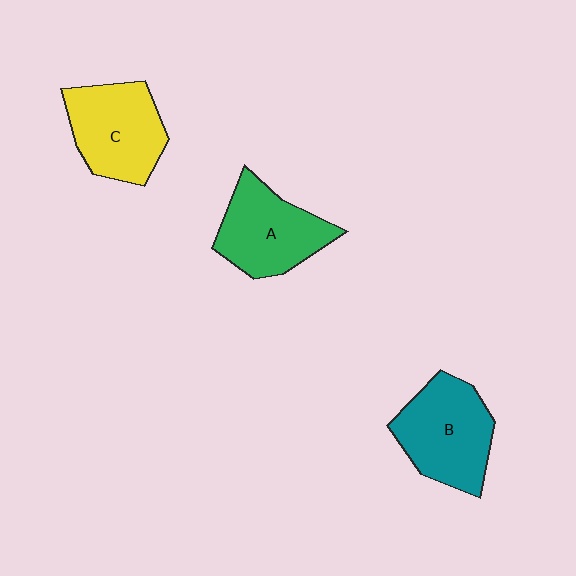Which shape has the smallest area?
Shape A (green).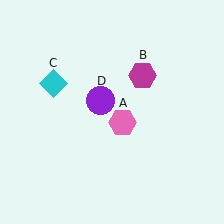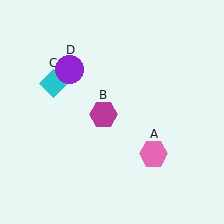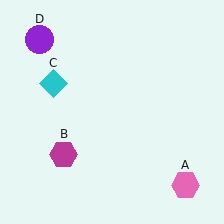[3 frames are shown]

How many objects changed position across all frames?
3 objects changed position: pink hexagon (object A), magenta hexagon (object B), purple circle (object D).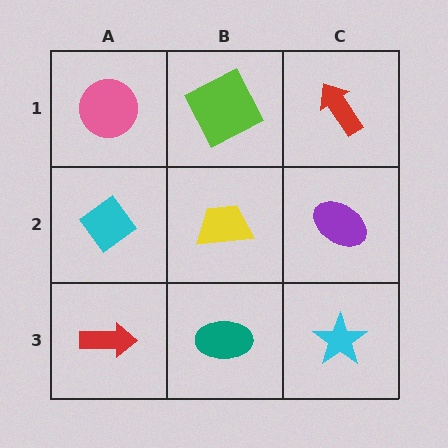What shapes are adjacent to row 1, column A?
A cyan diamond (row 2, column A), a lime square (row 1, column B).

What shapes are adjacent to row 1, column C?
A purple ellipse (row 2, column C), a lime square (row 1, column B).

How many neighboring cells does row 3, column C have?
2.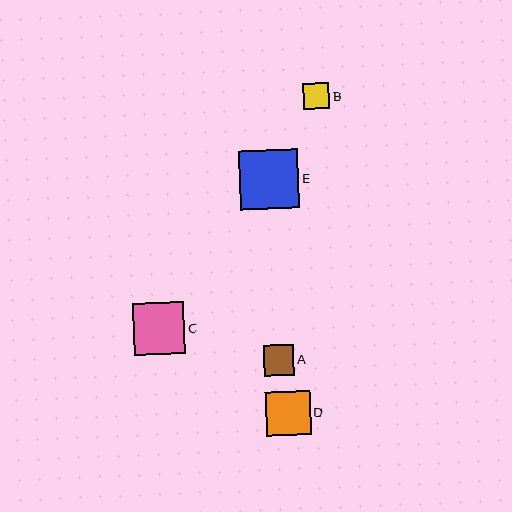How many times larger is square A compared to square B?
Square A is approximately 1.2 times the size of square B.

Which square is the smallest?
Square B is the smallest with a size of approximately 26 pixels.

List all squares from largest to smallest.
From largest to smallest: E, C, D, A, B.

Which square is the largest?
Square E is the largest with a size of approximately 60 pixels.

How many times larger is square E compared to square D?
Square E is approximately 1.4 times the size of square D.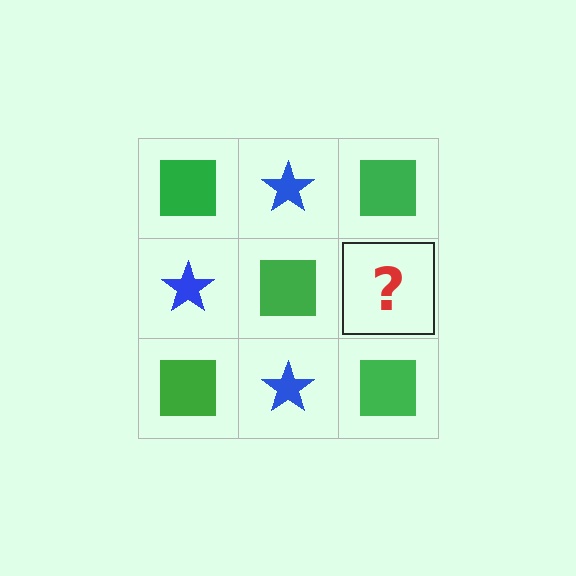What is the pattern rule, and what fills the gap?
The rule is that it alternates green square and blue star in a checkerboard pattern. The gap should be filled with a blue star.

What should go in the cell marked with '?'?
The missing cell should contain a blue star.